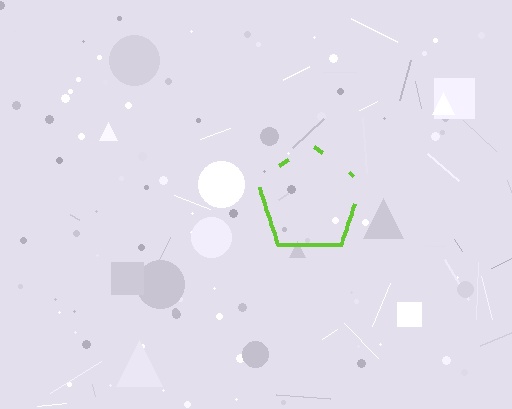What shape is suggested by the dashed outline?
The dashed outline suggests a pentagon.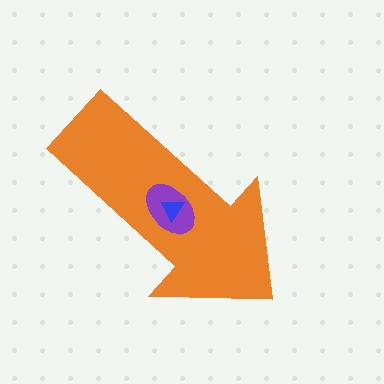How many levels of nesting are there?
3.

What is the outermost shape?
The orange arrow.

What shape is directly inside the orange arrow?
The purple ellipse.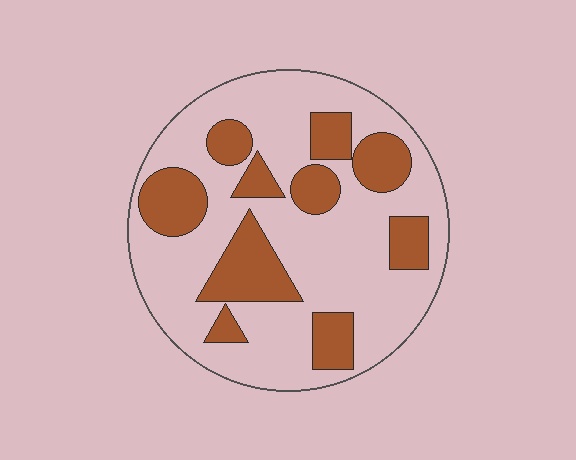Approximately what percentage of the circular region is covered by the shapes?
Approximately 30%.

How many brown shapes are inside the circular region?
10.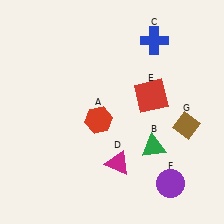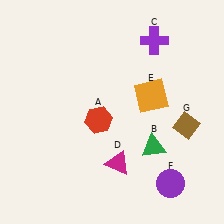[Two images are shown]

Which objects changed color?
C changed from blue to purple. E changed from red to orange.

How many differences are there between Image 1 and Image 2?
There are 2 differences between the two images.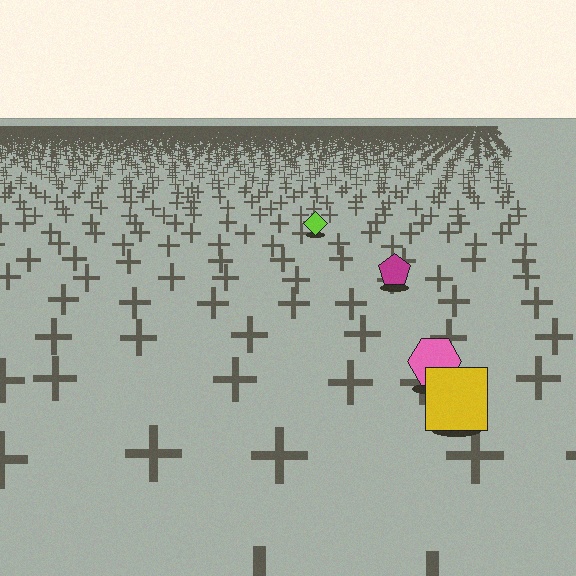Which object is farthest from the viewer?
The lime diamond is farthest from the viewer. It appears smaller and the ground texture around it is denser.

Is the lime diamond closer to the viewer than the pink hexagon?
No. The pink hexagon is closer — you can tell from the texture gradient: the ground texture is coarser near it.